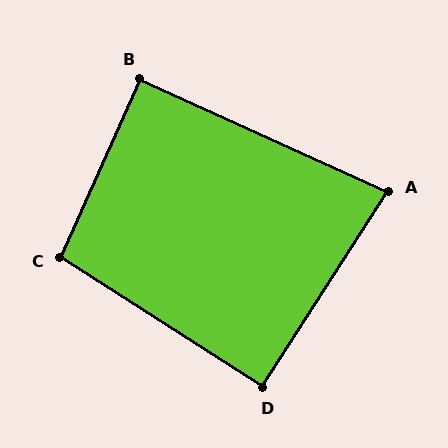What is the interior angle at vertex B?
Approximately 90 degrees (approximately right).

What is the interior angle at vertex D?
Approximately 90 degrees (approximately right).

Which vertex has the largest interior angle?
C, at approximately 98 degrees.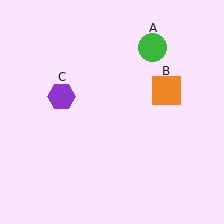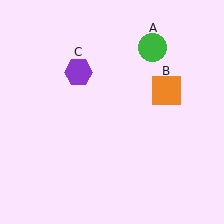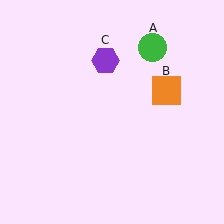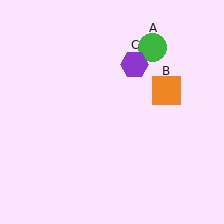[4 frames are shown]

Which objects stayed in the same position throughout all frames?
Green circle (object A) and orange square (object B) remained stationary.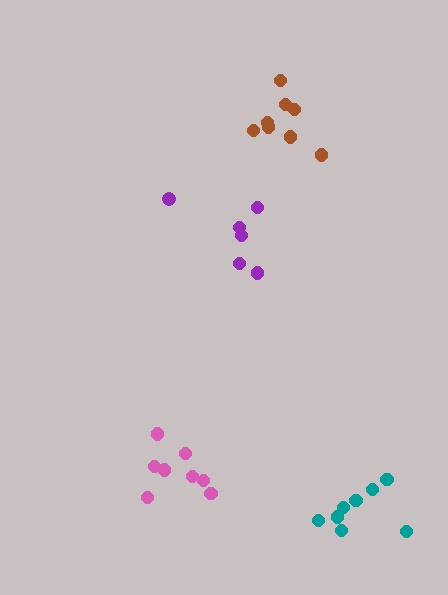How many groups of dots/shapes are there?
There are 4 groups.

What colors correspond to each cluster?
The clusters are colored: purple, pink, brown, teal.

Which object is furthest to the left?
The pink cluster is leftmost.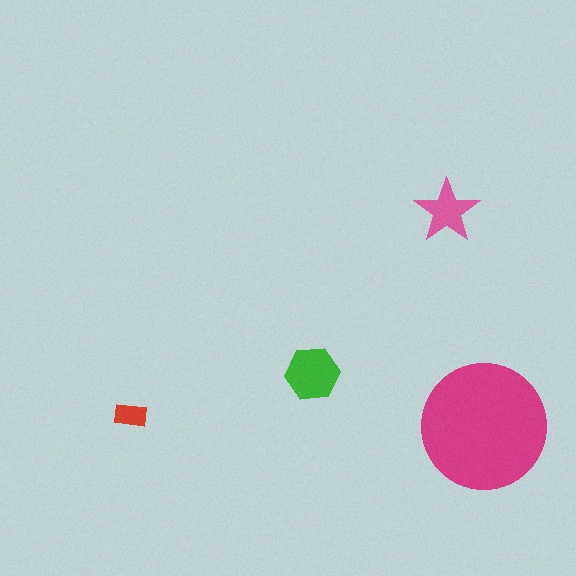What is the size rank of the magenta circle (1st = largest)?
1st.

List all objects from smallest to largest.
The red rectangle, the pink star, the green hexagon, the magenta circle.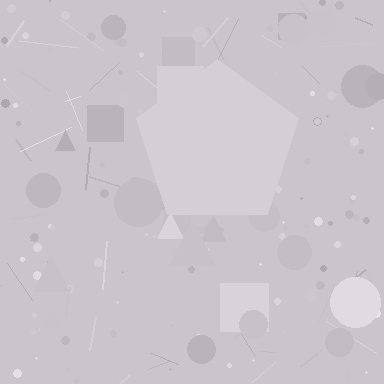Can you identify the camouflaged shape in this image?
The camouflaged shape is a pentagon.